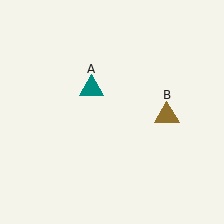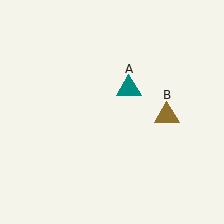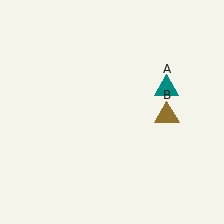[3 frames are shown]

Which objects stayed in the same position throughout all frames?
Brown triangle (object B) remained stationary.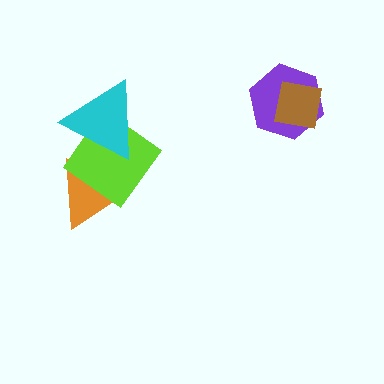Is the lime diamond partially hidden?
Yes, it is partially covered by another shape.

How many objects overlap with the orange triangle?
2 objects overlap with the orange triangle.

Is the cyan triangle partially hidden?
No, no other shape covers it.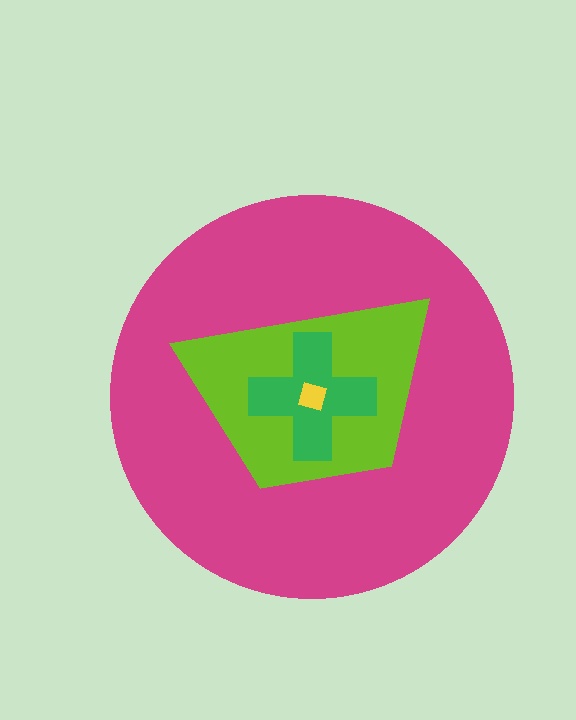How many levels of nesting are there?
4.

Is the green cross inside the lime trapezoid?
Yes.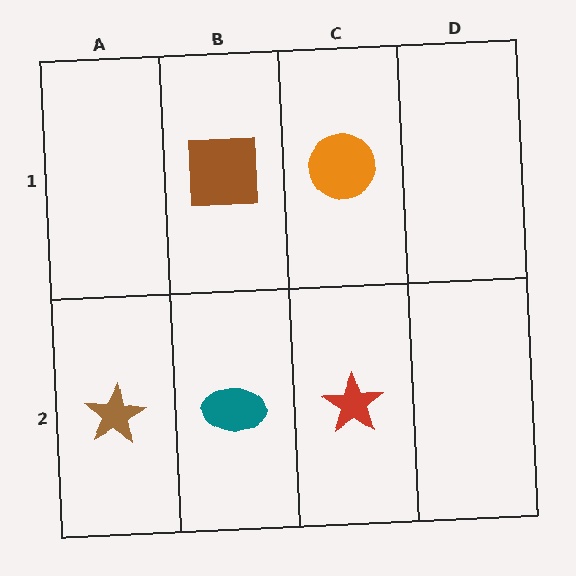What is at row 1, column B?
A brown square.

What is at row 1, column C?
An orange circle.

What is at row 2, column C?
A red star.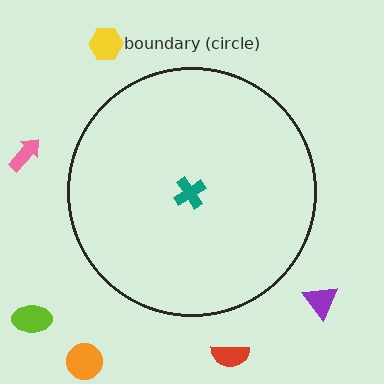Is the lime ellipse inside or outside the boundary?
Outside.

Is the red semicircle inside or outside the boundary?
Outside.